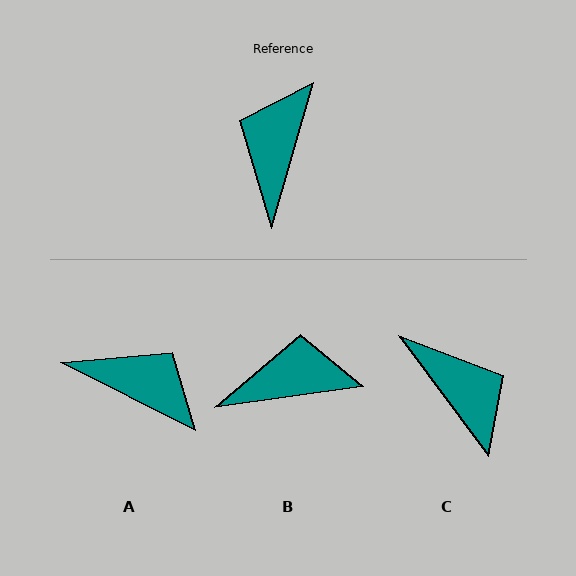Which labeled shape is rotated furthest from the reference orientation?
C, about 127 degrees away.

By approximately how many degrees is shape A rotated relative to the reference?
Approximately 101 degrees clockwise.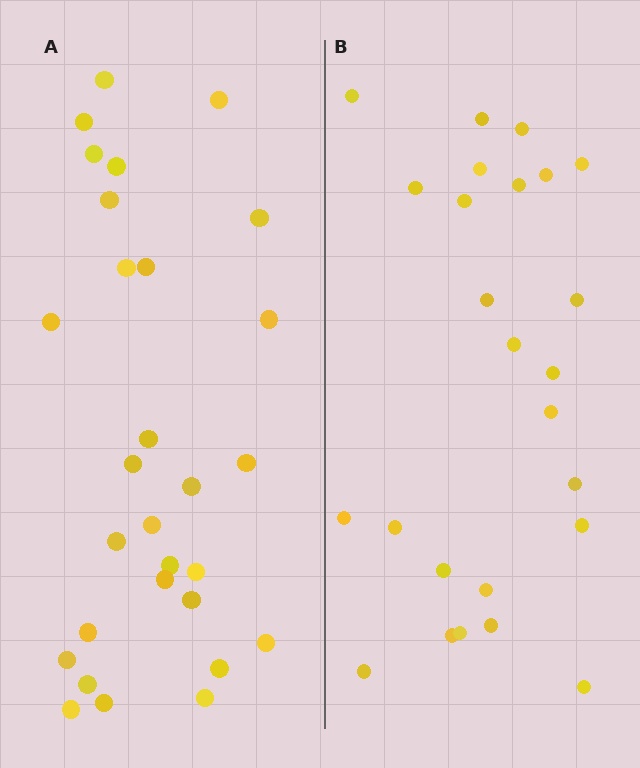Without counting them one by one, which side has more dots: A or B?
Region A (the left region) has more dots.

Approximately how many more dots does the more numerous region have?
Region A has about 4 more dots than region B.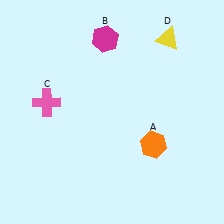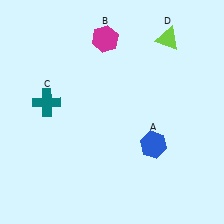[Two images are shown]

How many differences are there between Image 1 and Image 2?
There are 3 differences between the two images.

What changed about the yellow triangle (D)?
In Image 1, D is yellow. In Image 2, it changed to lime.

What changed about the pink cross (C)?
In Image 1, C is pink. In Image 2, it changed to teal.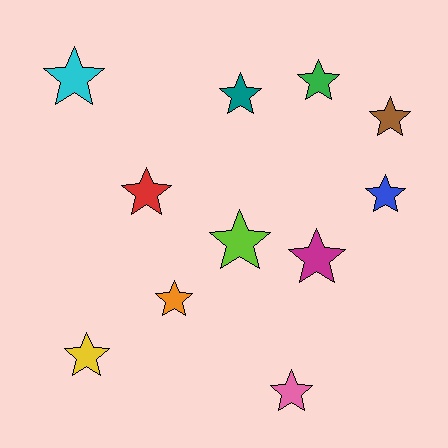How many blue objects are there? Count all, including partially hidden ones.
There is 1 blue object.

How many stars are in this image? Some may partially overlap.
There are 11 stars.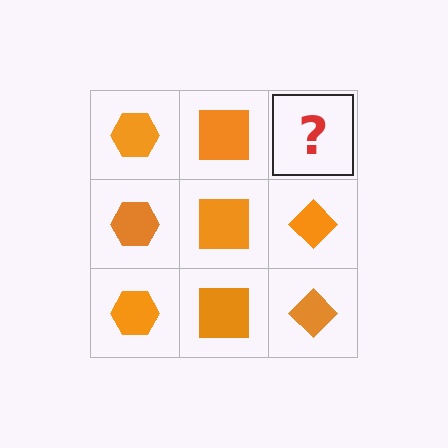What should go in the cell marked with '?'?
The missing cell should contain an orange diamond.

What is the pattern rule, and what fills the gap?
The rule is that each column has a consistent shape. The gap should be filled with an orange diamond.